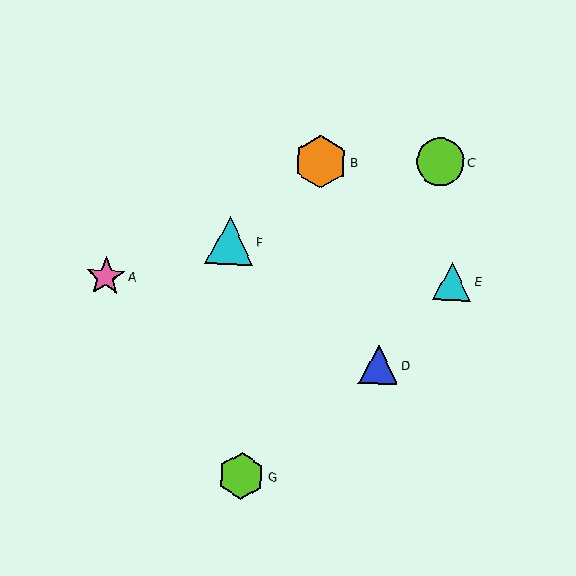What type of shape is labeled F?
Shape F is a cyan triangle.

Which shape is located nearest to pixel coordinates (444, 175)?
The lime circle (labeled C) at (440, 162) is nearest to that location.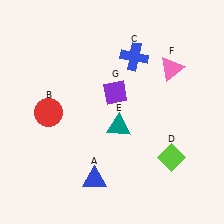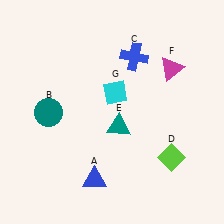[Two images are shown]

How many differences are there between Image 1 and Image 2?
There are 3 differences between the two images.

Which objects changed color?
B changed from red to teal. F changed from pink to magenta. G changed from purple to cyan.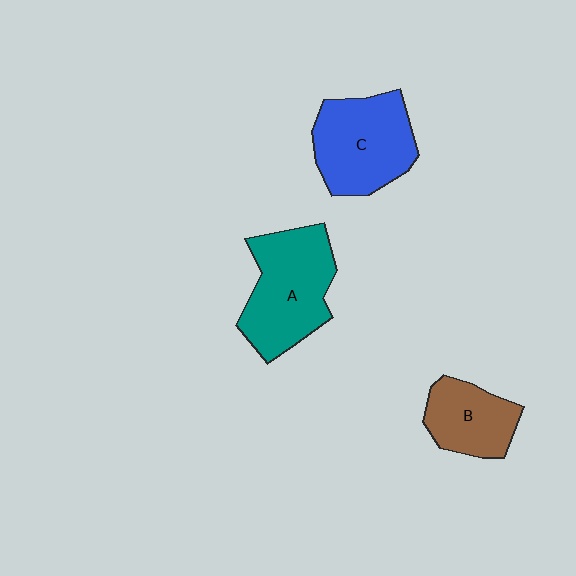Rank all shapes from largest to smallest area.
From largest to smallest: A (teal), C (blue), B (brown).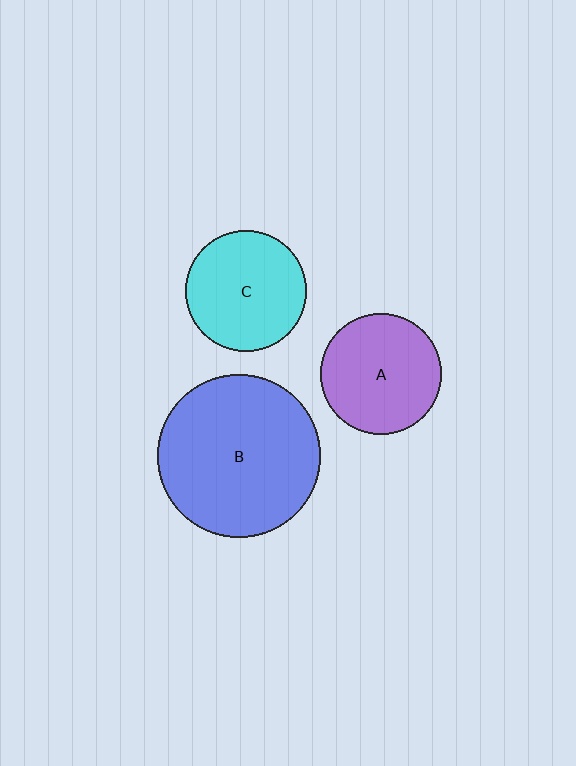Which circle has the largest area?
Circle B (blue).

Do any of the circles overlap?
No, none of the circles overlap.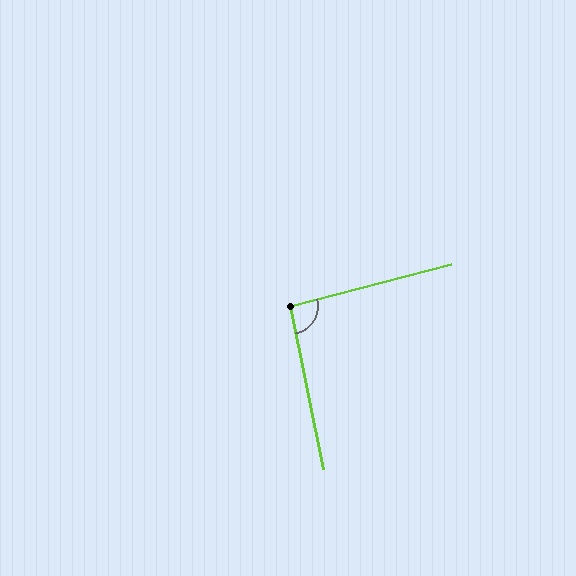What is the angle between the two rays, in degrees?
Approximately 93 degrees.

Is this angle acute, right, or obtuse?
It is approximately a right angle.